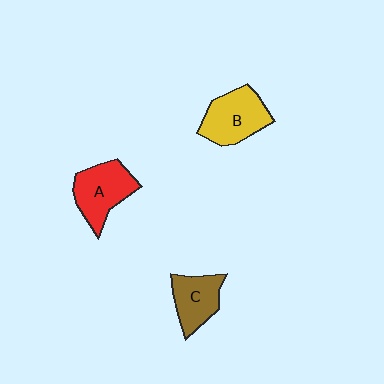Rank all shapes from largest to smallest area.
From largest to smallest: B (yellow), A (red), C (brown).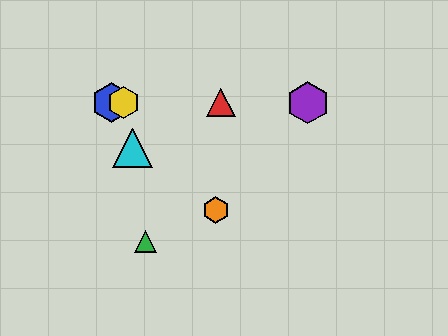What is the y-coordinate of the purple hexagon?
The purple hexagon is at y≈103.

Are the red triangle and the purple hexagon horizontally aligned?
Yes, both are at y≈103.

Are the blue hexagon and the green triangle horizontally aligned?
No, the blue hexagon is at y≈103 and the green triangle is at y≈242.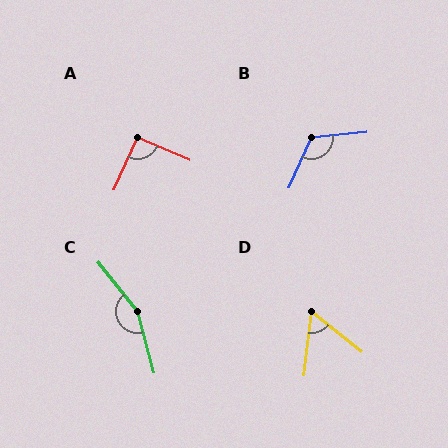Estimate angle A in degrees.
Approximately 91 degrees.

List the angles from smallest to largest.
D (59°), A (91°), B (120°), C (157°).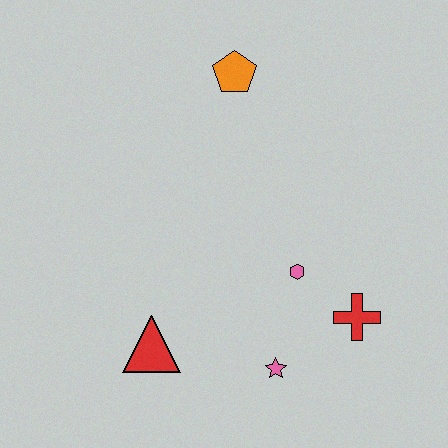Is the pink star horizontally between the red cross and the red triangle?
Yes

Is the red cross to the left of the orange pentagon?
No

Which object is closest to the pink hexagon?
The red cross is closest to the pink hexagon.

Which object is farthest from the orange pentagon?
The pink star is farthest from the orange pentagon.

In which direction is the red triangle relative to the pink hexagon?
The red triangle is to the left of the pink hexagon.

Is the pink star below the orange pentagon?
Yes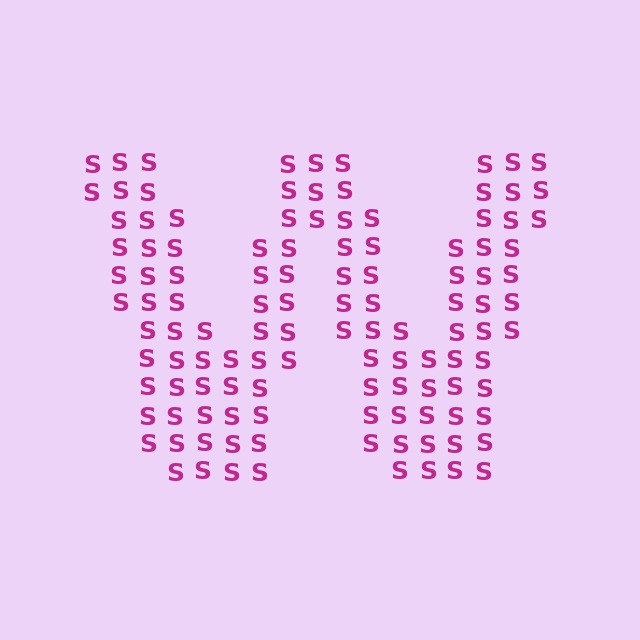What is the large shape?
The large shape is the letter W.